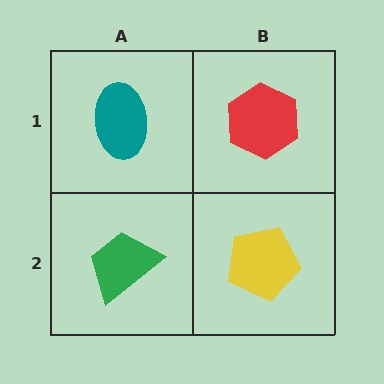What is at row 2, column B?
A yellow pentagon.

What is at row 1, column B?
A red hexagon.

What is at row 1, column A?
A teal ellipse.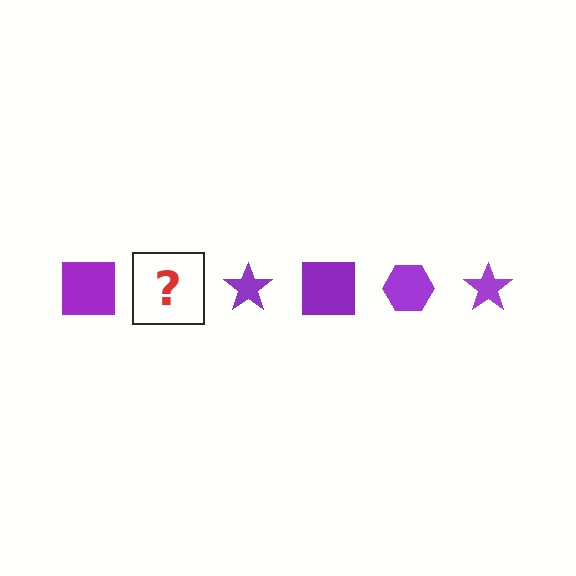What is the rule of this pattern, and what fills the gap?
The rule is that the pattern cycles through square, hexagon, star shapes in purple. The gap should be filled with a purple hexagon.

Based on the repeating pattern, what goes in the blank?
The blank should be a purple hexagon.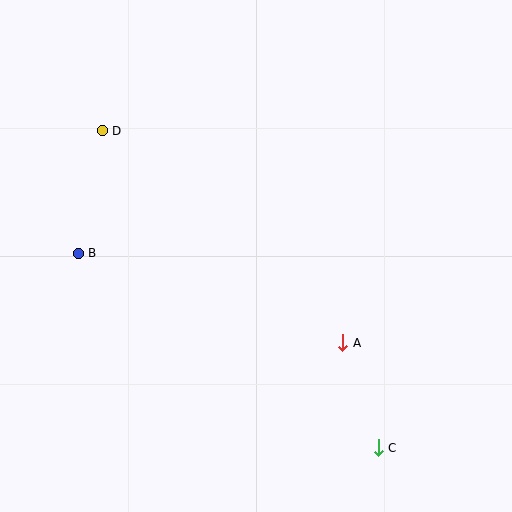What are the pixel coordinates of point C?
Point C is at (378, 448).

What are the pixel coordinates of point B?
Point B is at (78, 253).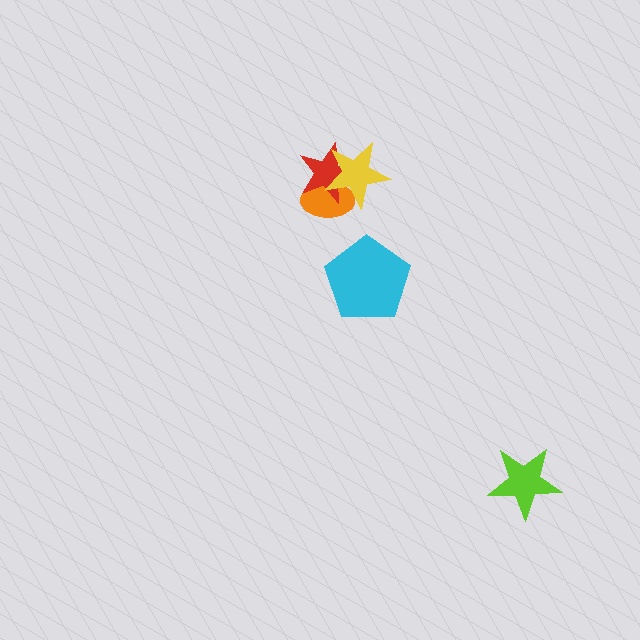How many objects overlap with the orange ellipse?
2 objects overlap with the orange ellipse.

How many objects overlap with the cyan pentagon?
0 objects overlap with the cyan pentagon.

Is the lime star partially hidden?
No, no other shape covers it.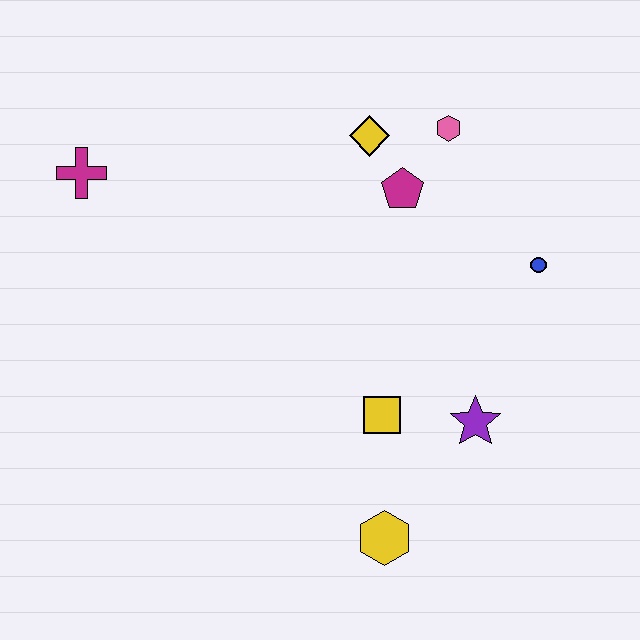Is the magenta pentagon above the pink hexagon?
No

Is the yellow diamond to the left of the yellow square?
Yes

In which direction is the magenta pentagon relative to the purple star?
The magenta pentagon is above the purple star.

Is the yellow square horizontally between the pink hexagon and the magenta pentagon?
No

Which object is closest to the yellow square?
The purple star is closest to the yellow square.